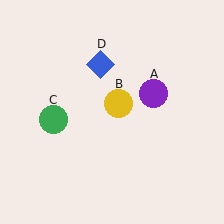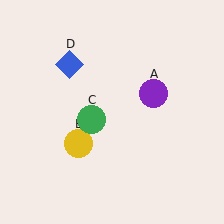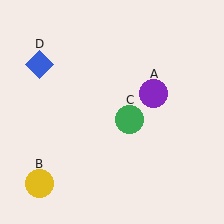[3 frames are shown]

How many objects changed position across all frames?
3 objects changed position: yellow circle (object B), green circle (object C), blue diamond (object D).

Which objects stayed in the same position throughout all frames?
Purple circle (object A) remained stationary.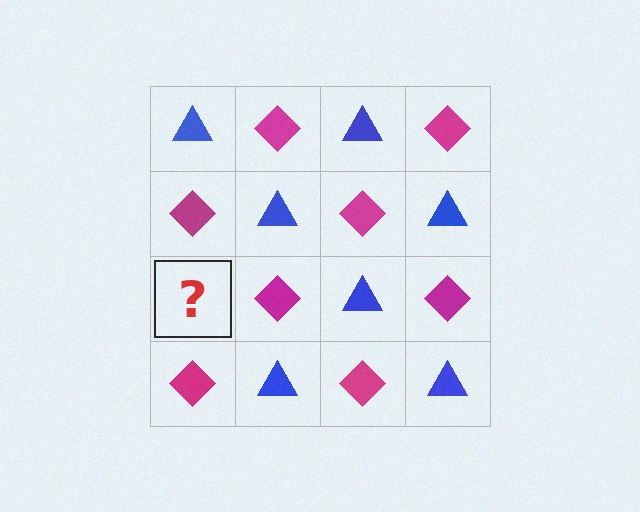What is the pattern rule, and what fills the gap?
The rule is that it alternates blue triangle and magenta diamond in a checkerboard pattern. The gap should be filled with a blue triangle.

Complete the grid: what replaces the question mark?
The question mark should be replaced with a blue triangle.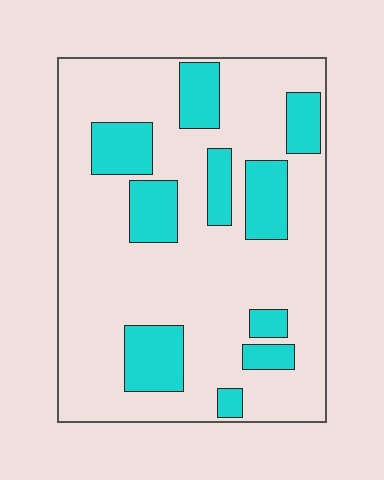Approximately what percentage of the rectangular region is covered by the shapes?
Approximately 25%.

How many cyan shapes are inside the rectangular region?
10.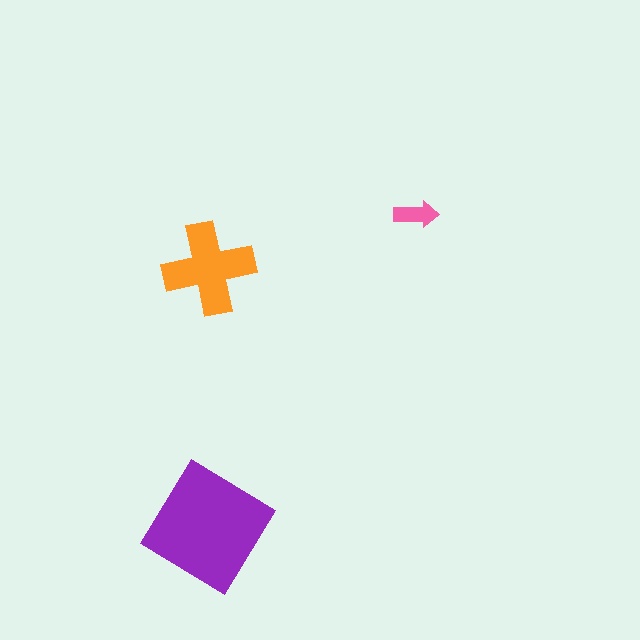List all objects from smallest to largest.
The pink arrow, the orange cross, the purple diamond.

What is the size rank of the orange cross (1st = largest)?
2nd.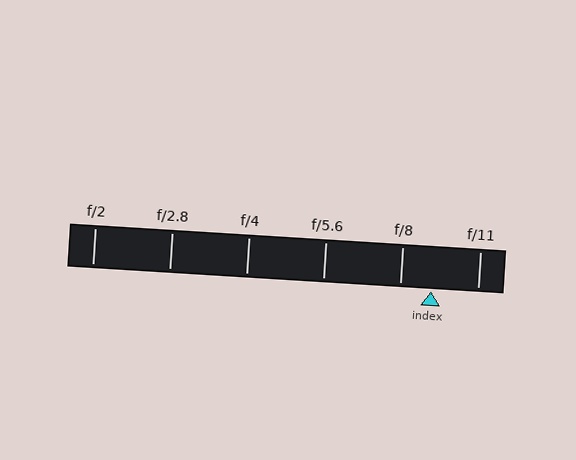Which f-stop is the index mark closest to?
The index mark is closest to f/8.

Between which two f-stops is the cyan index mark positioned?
The index mark is between f/8 and f/11.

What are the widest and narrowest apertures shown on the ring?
The widest aperture shown is f/2 and the narrowest is f/11.